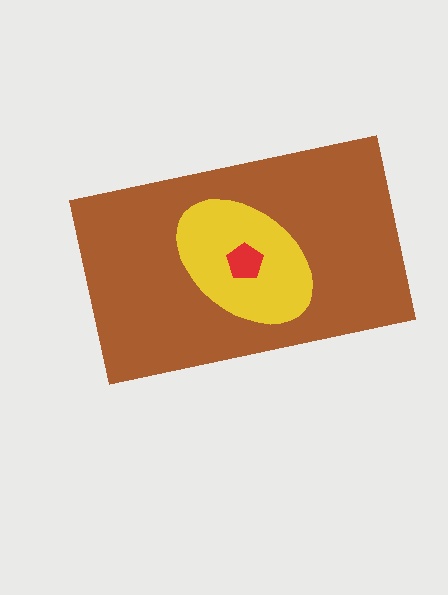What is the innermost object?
The red pentagon.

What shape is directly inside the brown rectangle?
The yellow ellipse.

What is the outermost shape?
The brown rectangle.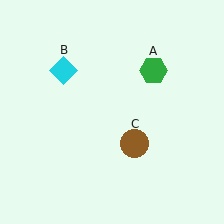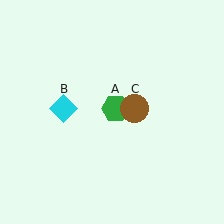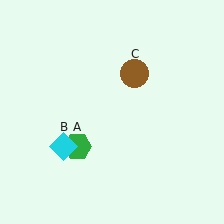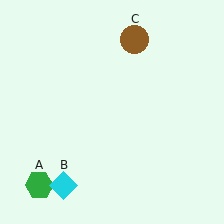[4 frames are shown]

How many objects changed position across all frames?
3 objects changed position: green hexagon (object A), cyan diamond (object B), brown circle (object C).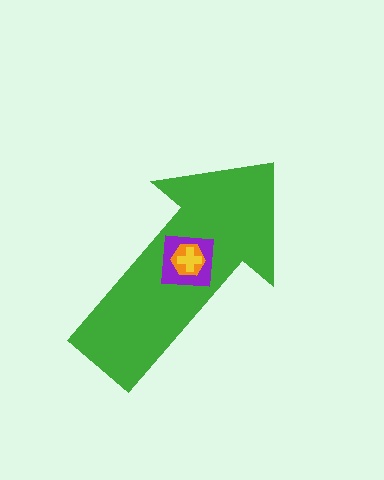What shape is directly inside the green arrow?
The purple square.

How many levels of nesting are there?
4.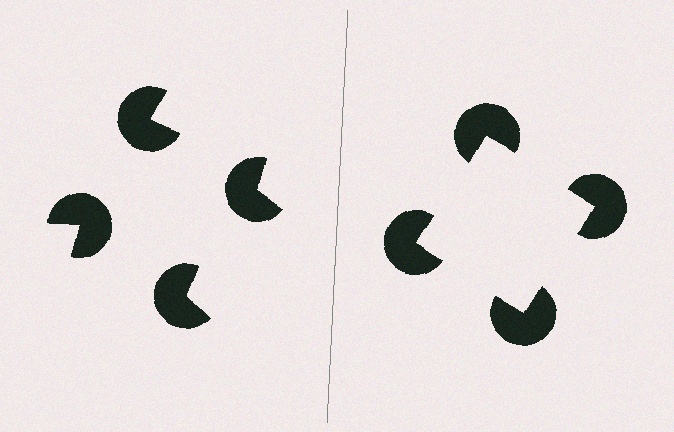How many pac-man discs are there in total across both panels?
8 — 4 on each side.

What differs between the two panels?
The pac-man discs are positioned identically on both sides; only the wedge orientations differ. On the right they align to a square; on the left they are misaligned.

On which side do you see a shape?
An illusory square appears on the right side. On the left side the wedge cuts are rotated, so no coherent shape forms.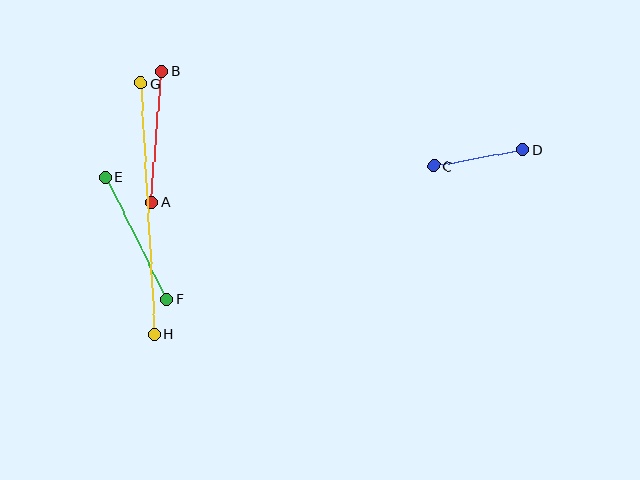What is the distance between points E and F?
The distance is approximately 137 pixels.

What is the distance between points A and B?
The distance is approximately 131 pixels.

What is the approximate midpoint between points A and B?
The midpoint is at approximately (157, 136) pixels.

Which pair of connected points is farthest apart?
Points G and H are farthest apart.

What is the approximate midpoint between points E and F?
The midpoint is at approximately (136, 238) pixels.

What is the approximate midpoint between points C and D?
The midpoint is at approximately (478, 158) pixels.